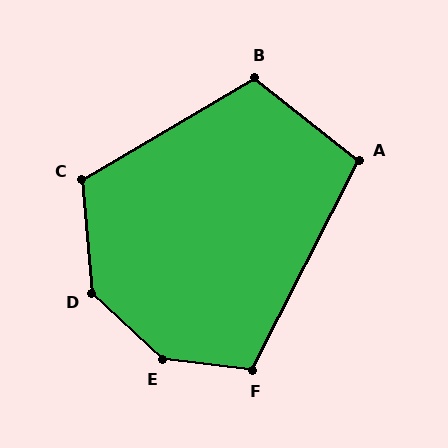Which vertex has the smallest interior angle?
A, at approximately 101 degrees.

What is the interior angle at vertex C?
Approximately 115 degrees (obtuse).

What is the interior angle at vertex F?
Approximately 110 degrees (obtuse).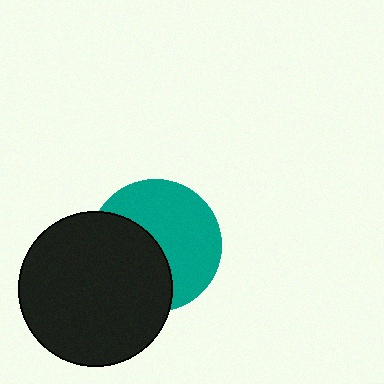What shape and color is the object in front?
The object in front is a black circle.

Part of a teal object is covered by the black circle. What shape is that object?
It is a circle.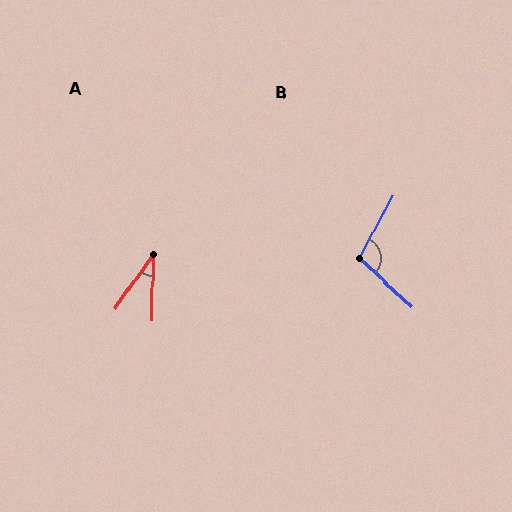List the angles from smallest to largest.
A (34°), B (104°).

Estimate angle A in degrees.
Approximately 34 degrees.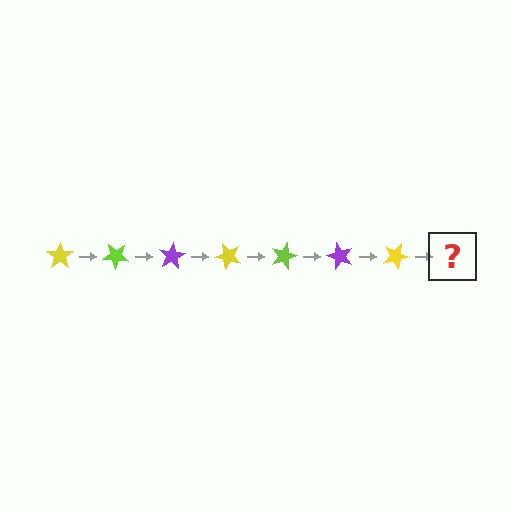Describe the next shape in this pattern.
It should be a lime star, rotated 280 degrees from the start.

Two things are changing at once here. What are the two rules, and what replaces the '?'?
The two rules are that it rotates 40 degrees each step and the color cycles through yellow, lime, and purple. The '?' should be a lime star, rotated 280 degrees from the start.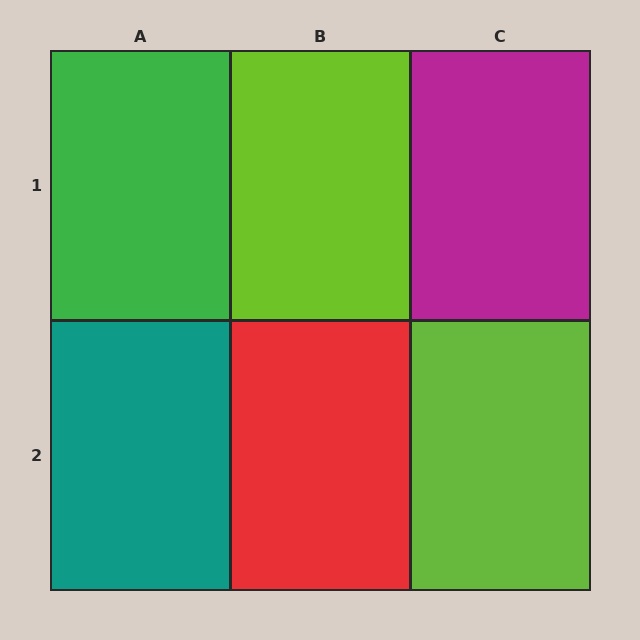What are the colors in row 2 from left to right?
Teal, red, lime.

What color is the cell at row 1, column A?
Green.